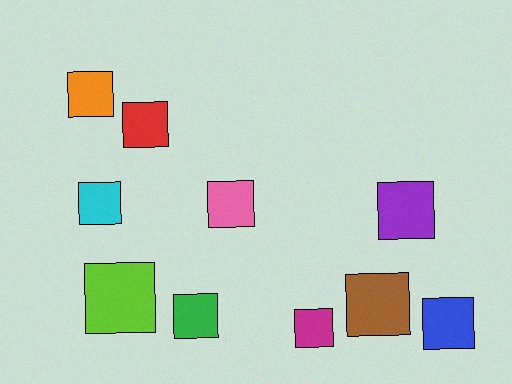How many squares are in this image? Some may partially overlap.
There are 10 squares.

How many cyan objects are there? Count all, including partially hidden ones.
There is 1 cyan object.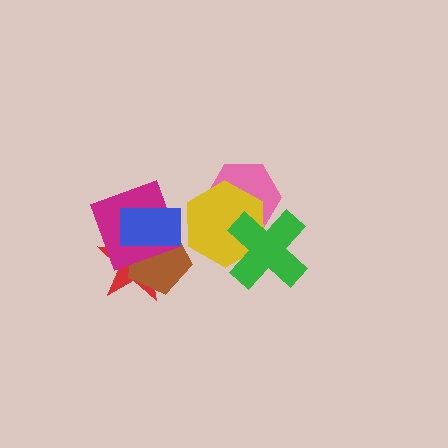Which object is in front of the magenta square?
The blue rectangle is in front of the magenta square.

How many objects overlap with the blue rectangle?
3 objects overlap with the blue rectangle.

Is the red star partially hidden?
Yes, it is partially covered by another shape.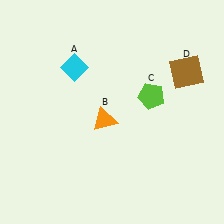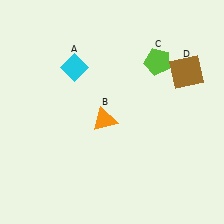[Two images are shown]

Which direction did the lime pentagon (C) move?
The lime pentagon (C) moved up.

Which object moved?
The lime pentagon (C) moved up.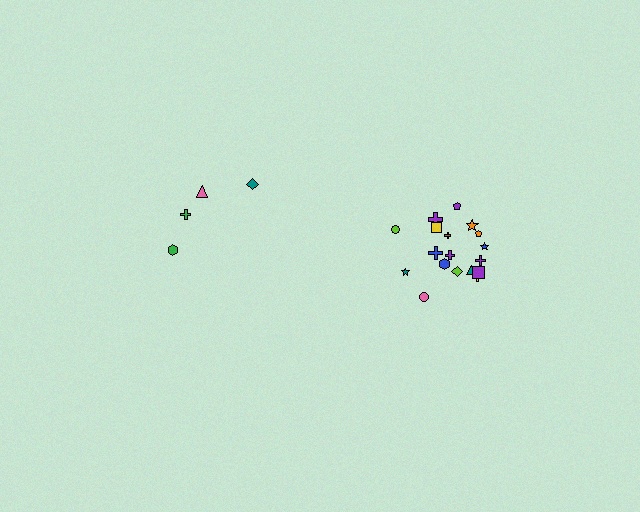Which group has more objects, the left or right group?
The right group.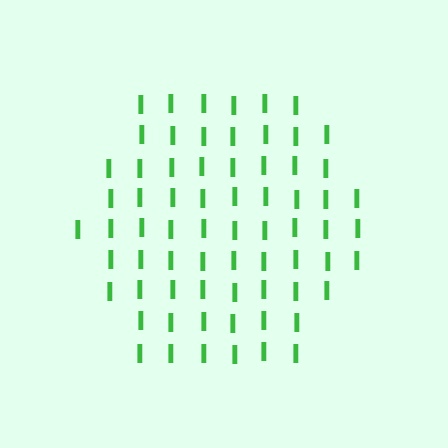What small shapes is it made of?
It is made of small letter I's.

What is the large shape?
The large shape is a hexagon.